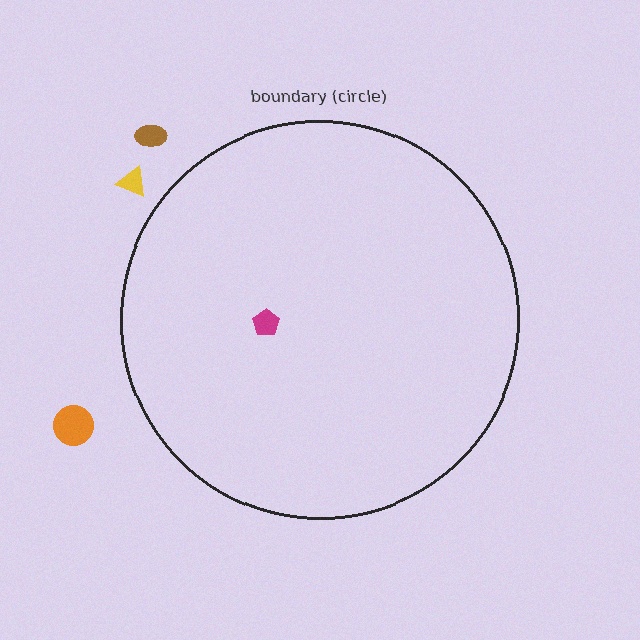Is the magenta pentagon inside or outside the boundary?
Inside.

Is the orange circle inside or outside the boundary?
Outside.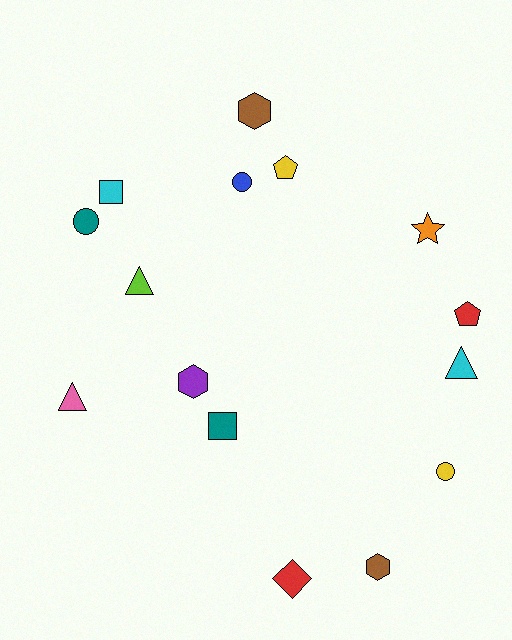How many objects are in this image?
There are 15 objects.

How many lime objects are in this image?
There is 1 lime object.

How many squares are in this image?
There are 2 squares.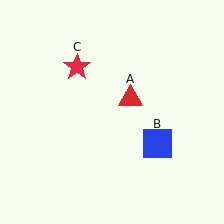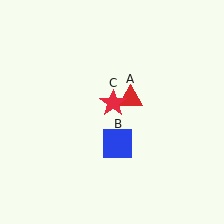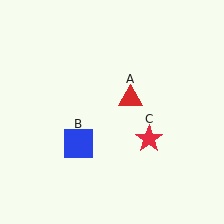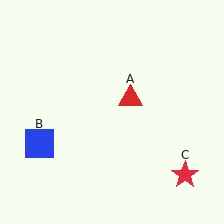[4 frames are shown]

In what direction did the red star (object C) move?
The red star (object C) moved down and to the right.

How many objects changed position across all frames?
2 objects changed position: blue square (object B), red star (object C).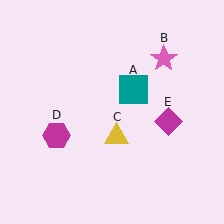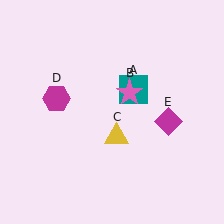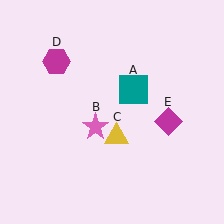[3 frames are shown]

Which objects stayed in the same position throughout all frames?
Teal square (object A) and yellow triangle (object C) and magenta diamond (object E) remained stationary.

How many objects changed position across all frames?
2 objects changed position: pink star (object B), magenta hexagon (object D).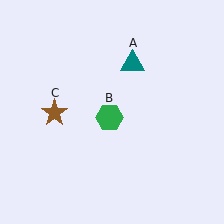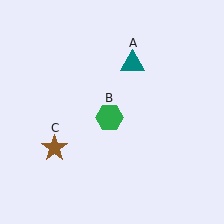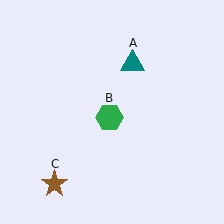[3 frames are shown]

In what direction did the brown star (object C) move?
The brown star (object C) moved down.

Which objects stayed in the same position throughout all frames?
Teal triangle (object A) and green hexagon (object B) remained stationary.